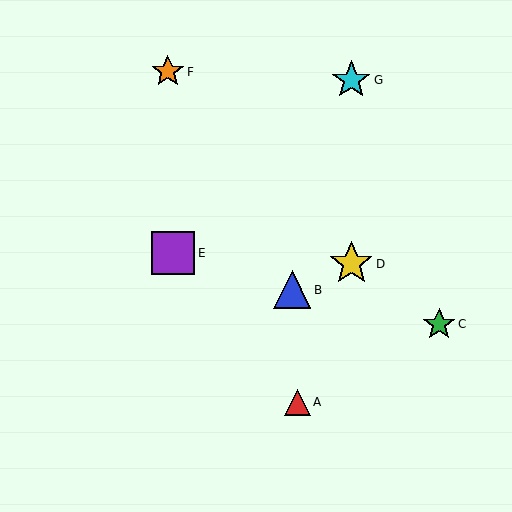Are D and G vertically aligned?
Yes, both are at x≈351.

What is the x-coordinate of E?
Object E is at x≈173.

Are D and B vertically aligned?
No, D is at x≈351 and B is at x≈292.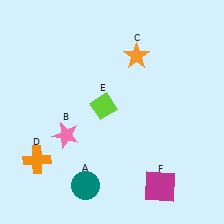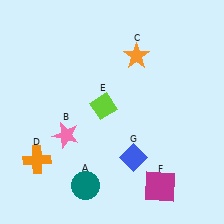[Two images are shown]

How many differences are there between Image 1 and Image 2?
There is 1 difference between the two images.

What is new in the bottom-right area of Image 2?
A blue diamond (G) was added in the bottom-right area of Image 2.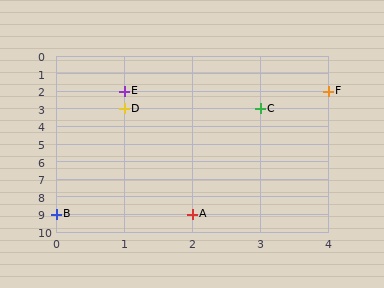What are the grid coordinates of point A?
Point A is at grid coordinates (2, 9).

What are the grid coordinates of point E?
Point E is at grid coordinates (1, 2).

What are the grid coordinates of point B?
Point B is at grid coordinates (0, 9).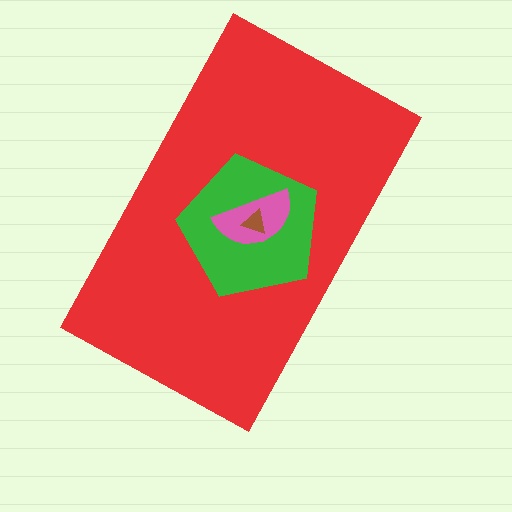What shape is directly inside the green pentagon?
The pink semicircle.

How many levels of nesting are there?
4.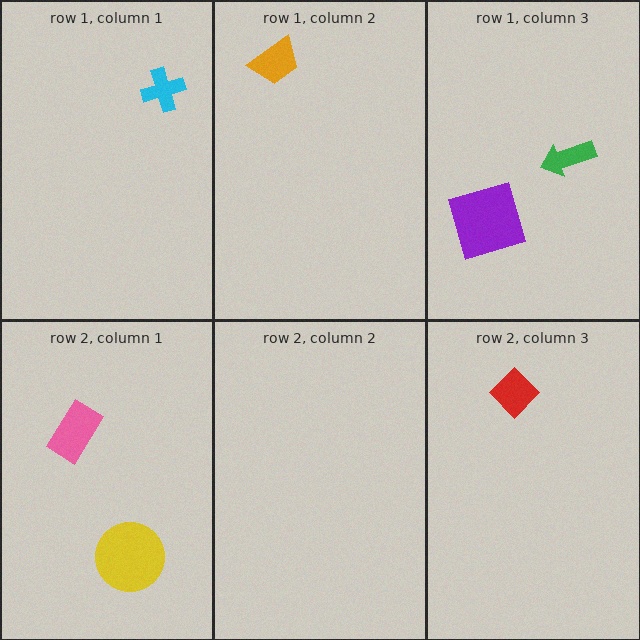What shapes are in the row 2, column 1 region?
The yellow circle, the pink rectangle.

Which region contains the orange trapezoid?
The row 1, column 2 region.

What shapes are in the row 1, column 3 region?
The green arrow, the purple square.